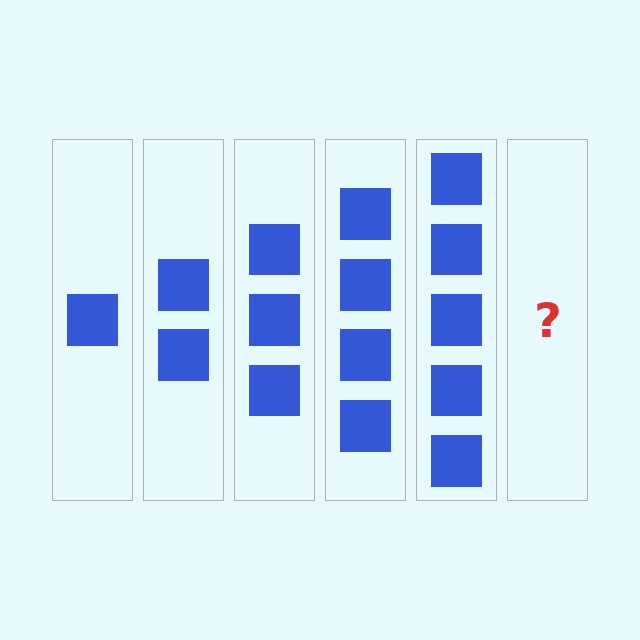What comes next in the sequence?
The next element should be 6 squares.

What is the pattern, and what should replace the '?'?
The pattern is that each step adds one more square. The '?' should be 6 squares.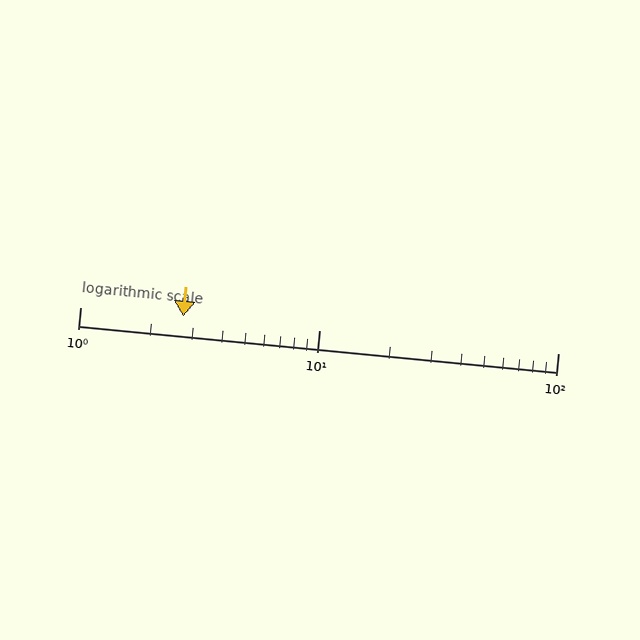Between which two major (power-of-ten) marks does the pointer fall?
The pointer is between 1 and 10.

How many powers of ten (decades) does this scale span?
The scale spans 2 decades, from 1 to 100.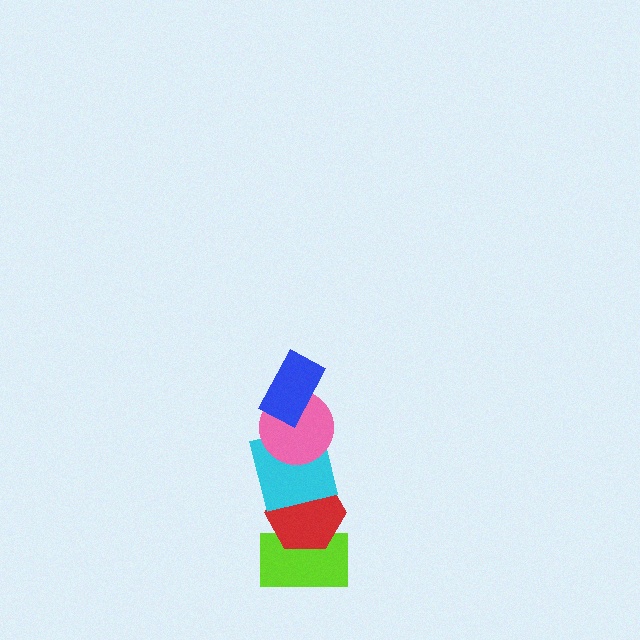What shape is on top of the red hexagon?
The cyan square is on top of the red hexagon.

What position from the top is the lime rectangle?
The lime rectangle is 5th from the top.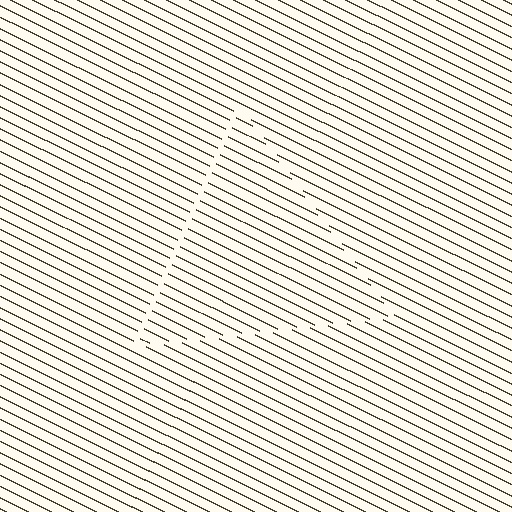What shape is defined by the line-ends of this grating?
An illusory triangle. The interior of the shape contains the same grating, shifted by half a period — the contour is defined by the phase discontinuity where line-ends from the inner and outer gratings abut.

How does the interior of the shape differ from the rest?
The interior of the shape contains the same grating, shifted by half a period — the contour is defined by the phase discontinuity where line-ends from the inner and outer gratings abut.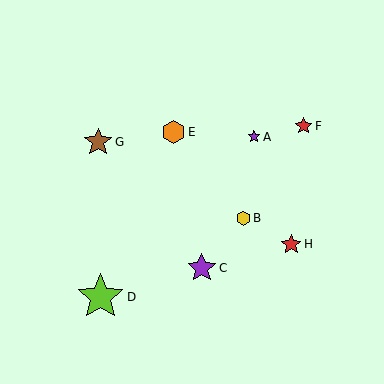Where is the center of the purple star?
The center of the purple star is at (202, 268).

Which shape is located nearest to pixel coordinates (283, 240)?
The red star (labeled H) at (291, 244) is nearest to that location.